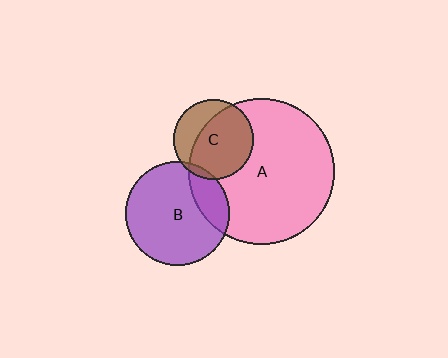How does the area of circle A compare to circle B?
Approximately 2.0 times.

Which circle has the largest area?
Circle A (pink).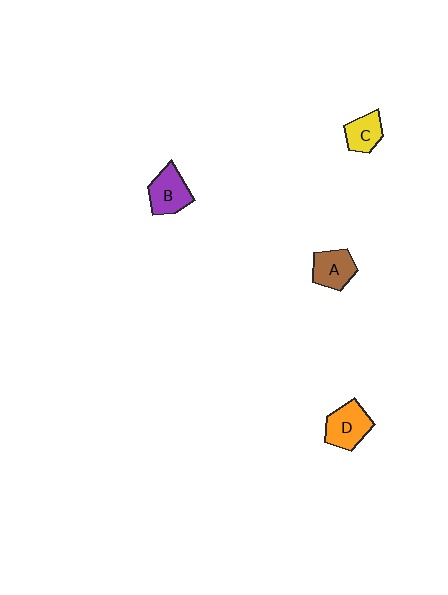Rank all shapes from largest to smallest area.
From largest to smallest: D (orange), B (purple), A (brown), C (yellow).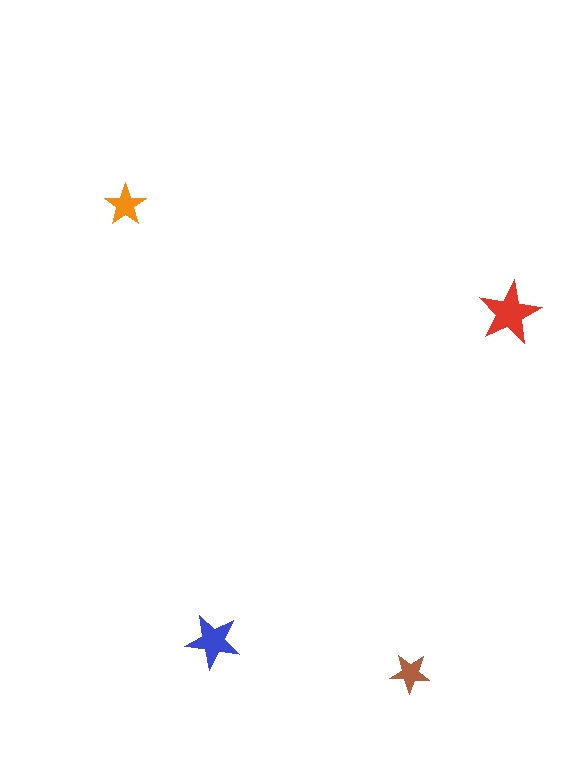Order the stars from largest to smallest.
the red one, the blue one, the orange one, the brown one.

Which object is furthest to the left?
The orange star is leftmost.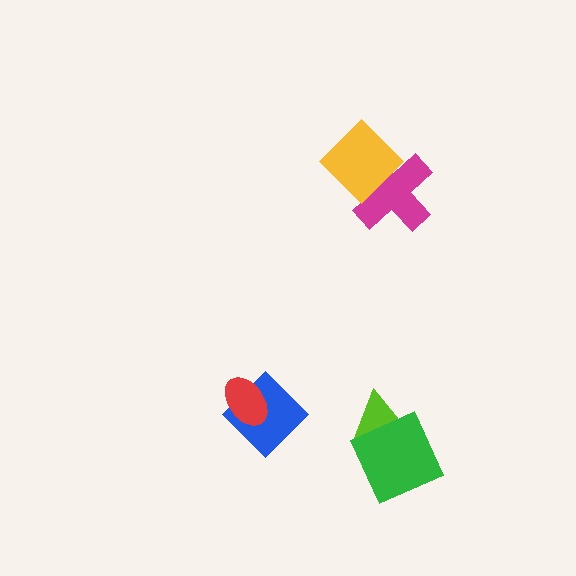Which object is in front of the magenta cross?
The yellow diamond is in front of the magenta cross.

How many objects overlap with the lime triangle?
1 object overlaps with the lime triangle.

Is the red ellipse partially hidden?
No, no other shape covers it.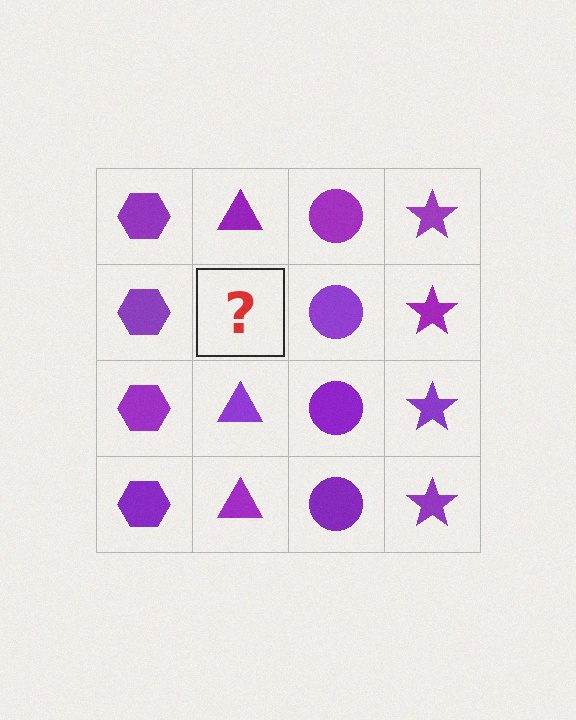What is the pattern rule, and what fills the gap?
The rule is that each column has a consistent shape. The gap should be filled with a purple triangle.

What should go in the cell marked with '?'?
The missing cell should contain a purple triangle.